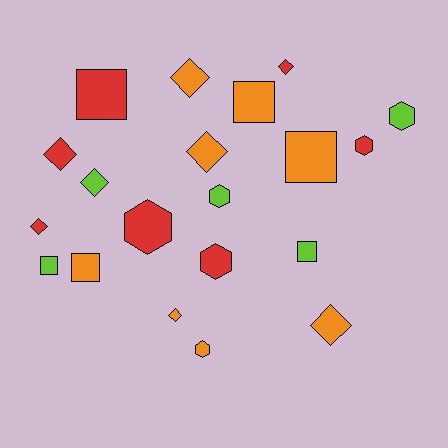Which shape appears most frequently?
Diamond, with 8 objects.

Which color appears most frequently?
Orange, with 8 objects.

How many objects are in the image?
There are 20 objects.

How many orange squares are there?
There are 3 orange squares.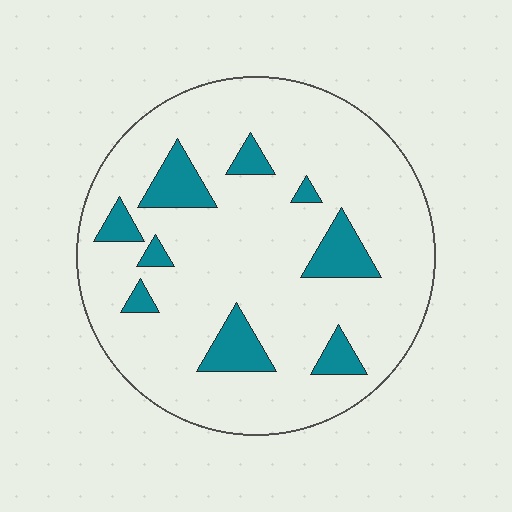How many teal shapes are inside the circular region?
9.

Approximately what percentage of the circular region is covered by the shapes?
Approximately 15%.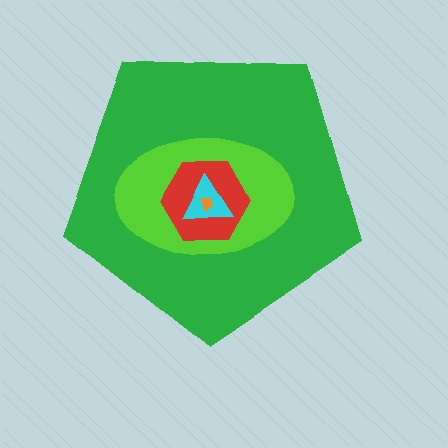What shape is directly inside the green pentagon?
The lime ellipse.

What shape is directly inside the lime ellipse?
The red hexagon.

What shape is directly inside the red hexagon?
The cyan triangle.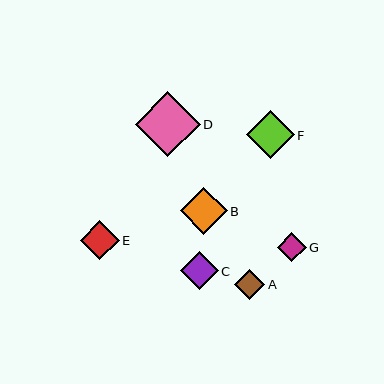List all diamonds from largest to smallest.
From largest to smallest: D, F, B, E, C, A, G.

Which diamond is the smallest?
Diamond G is the smallest with a size of approximately 29 pixels.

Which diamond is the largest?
Diamond D is the largest with a size of approximately 65 pixels.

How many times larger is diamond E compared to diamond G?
Diamond E is approximately 1.3 times the size of diamond G.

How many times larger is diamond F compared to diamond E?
Diamond F is approximately 1.2 times the size of diamond E.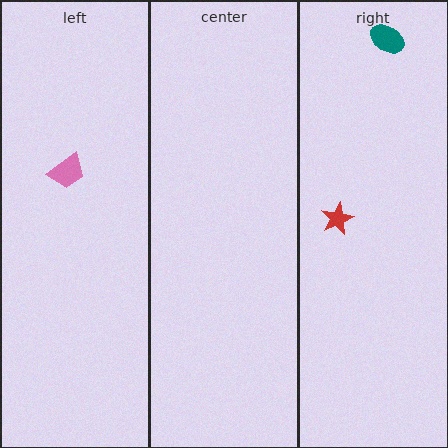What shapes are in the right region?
The red star, the teal ellipse.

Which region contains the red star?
The right region.